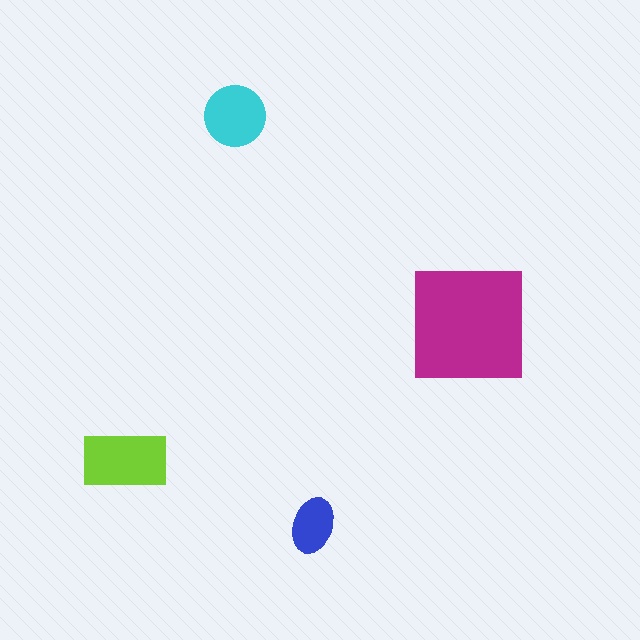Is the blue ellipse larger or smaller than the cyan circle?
Smaller.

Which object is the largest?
The magenta square.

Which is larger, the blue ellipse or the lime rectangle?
The lime rectangle.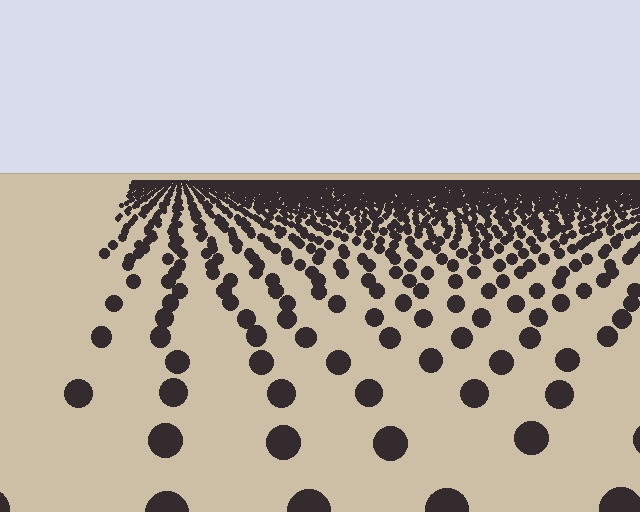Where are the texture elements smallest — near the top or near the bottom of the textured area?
Near the top.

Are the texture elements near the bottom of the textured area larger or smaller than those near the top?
Larger. Near the bottom, elements are closer to the viewer and appear at a bigger on-screen size.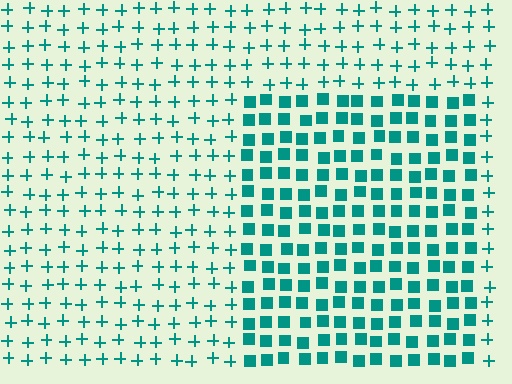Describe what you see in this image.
The image is filled with small teal elements arranged in a uniform grid. A rectangle-shaped region contains squares, while the surrounding area contains plus signs. The boundary is defined purely by the change in element shape.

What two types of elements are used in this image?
The image uses squares inside the rectangle region and plus signs outside it.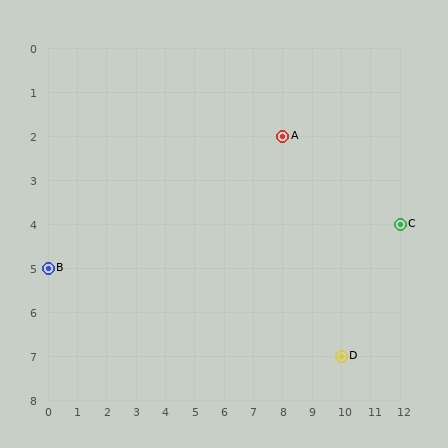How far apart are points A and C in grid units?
Points A and C are 4 columns and 2 rows apart (about 4.5 grid units diagonally).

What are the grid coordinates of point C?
Point C is at grid coordinates (12, 4).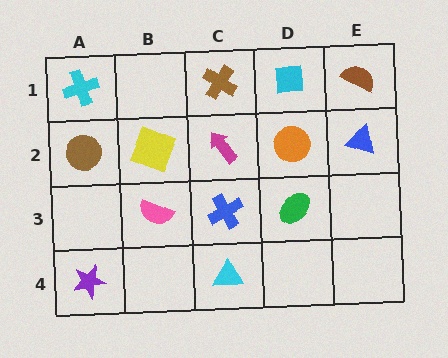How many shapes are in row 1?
4 shapes.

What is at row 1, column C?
A brown cross.